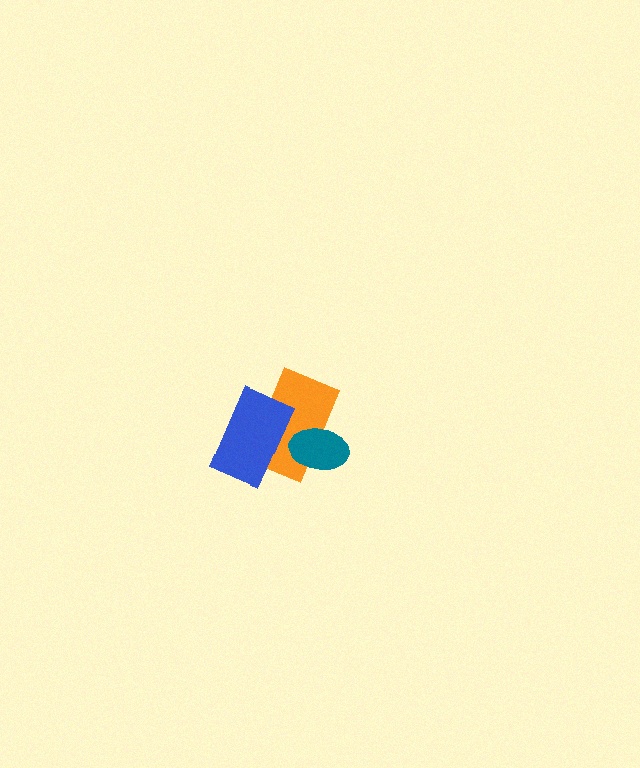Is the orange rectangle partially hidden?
Yes, it is partially covered by another shape.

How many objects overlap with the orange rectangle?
2 objects overlap with the orange rectangle.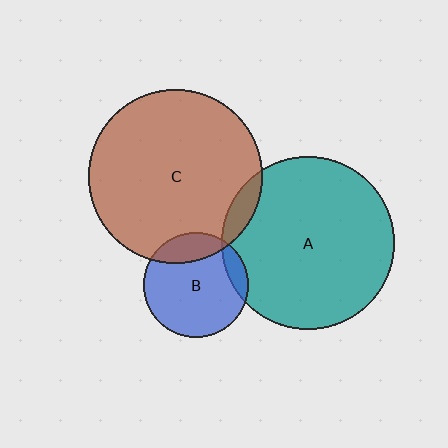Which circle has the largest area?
Circle C (brown).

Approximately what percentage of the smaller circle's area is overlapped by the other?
Approximately 10%.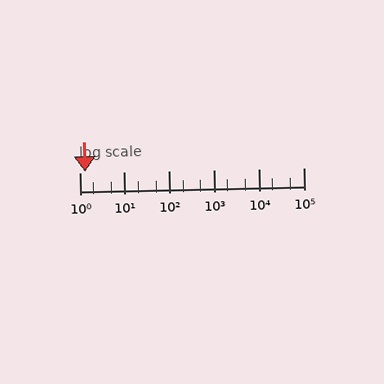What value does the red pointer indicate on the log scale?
The pointer indicates approximately 1.3.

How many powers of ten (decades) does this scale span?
The scale spans 5 decades, from 1 to 100000.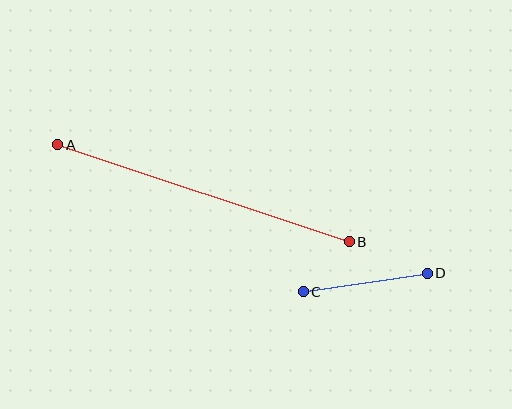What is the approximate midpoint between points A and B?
The midpoint is at approximately (203, 193) pixels.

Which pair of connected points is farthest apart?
Points A and B are farthest apart.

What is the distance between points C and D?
The distance is approximately 125 pixels.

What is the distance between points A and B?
The distance is approximately 307 pixels.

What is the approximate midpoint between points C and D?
The midpoint is at approximately (365, 283) pixels.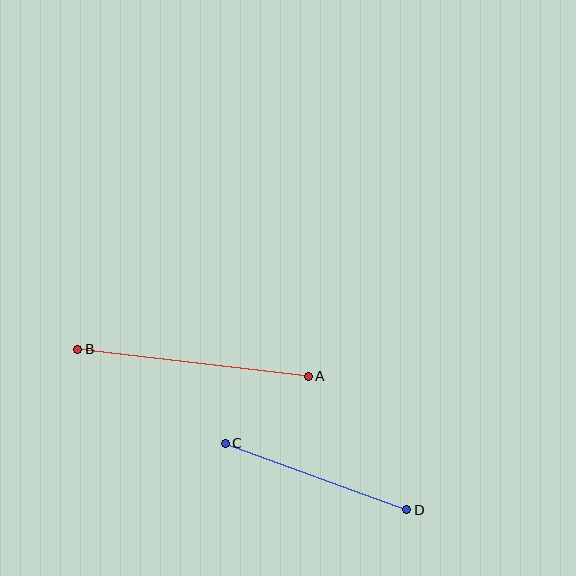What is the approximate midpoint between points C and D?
The midpoint is at approximately (316, 477) pixels.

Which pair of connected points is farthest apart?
Points A and B are farthest apart.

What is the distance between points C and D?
The distance is approximately 193 pixels.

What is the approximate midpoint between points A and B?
The midpoint is at approximately (193, 363) pixels.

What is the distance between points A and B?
The distance is approximately 232 pixels.